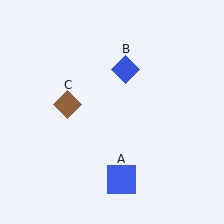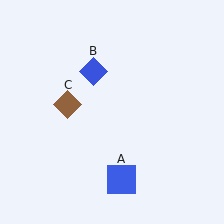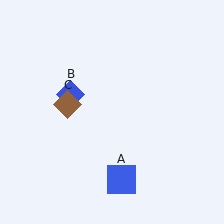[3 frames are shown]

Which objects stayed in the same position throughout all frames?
Blue square (object A) and brown diamond (object C) remained stationary.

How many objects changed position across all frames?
1 object changed position: blue diamond (object B).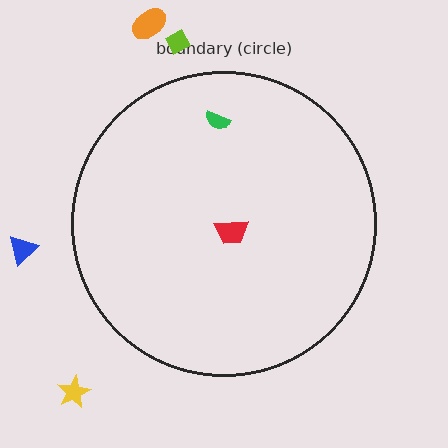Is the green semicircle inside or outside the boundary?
Inside.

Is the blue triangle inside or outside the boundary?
Outside.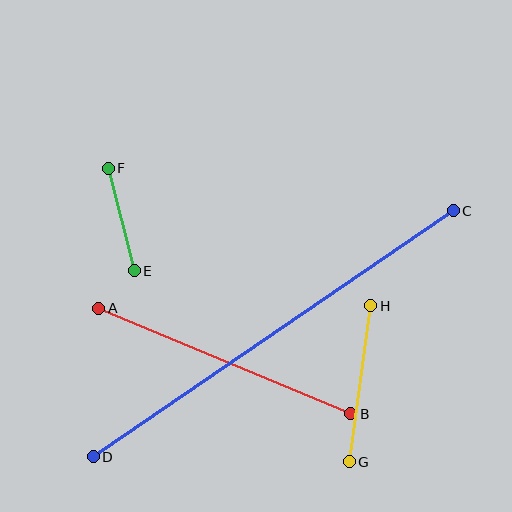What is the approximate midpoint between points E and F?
The midpoint is at approximately (121, 219) pixels.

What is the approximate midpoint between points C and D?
The midpoint is at approximately (273, 334) pixels.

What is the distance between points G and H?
The distance is approximately 157 pixels.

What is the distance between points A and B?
The distance is approximately 273 pixels.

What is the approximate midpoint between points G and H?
The midpoint is at approximately (360, 384) pixels.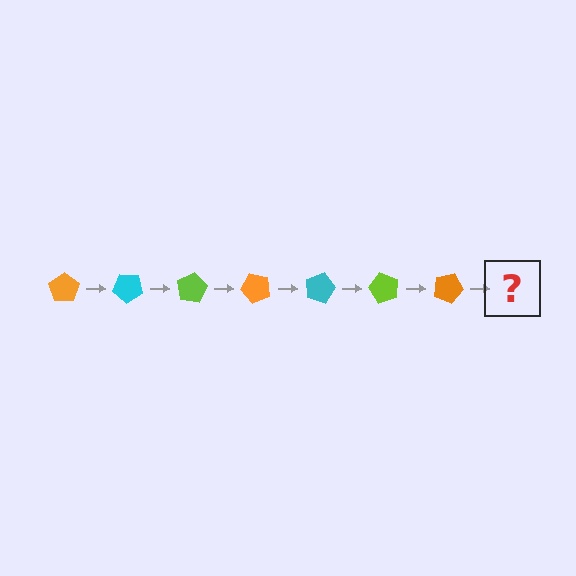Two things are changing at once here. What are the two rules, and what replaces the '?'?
The two rules are that it rotates 40 degrees each step and the color cycles through orange, cyan, and lime. The '?' should be a cyan pentagon, rotated 280 degrees from the start.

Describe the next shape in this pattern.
It should be a cyan pentagon, rotated 280 degrees from the start.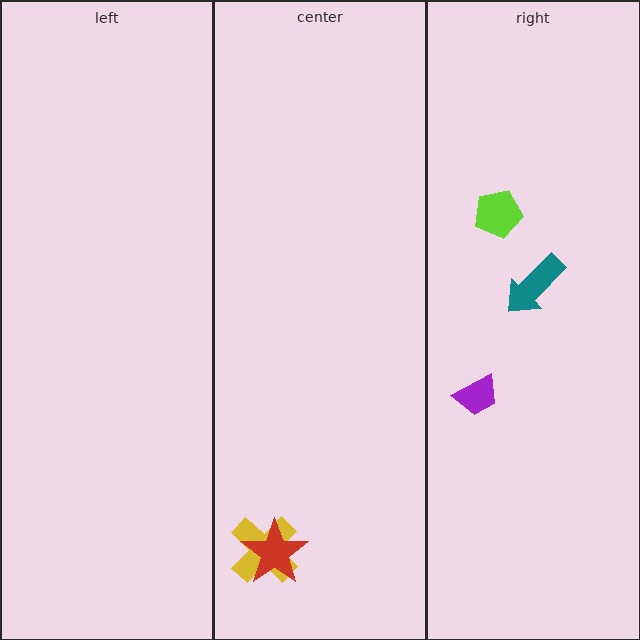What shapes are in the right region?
The purple trapezoid, the lime pentagon, the teal arrow.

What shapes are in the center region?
The yellow cross, the red star.